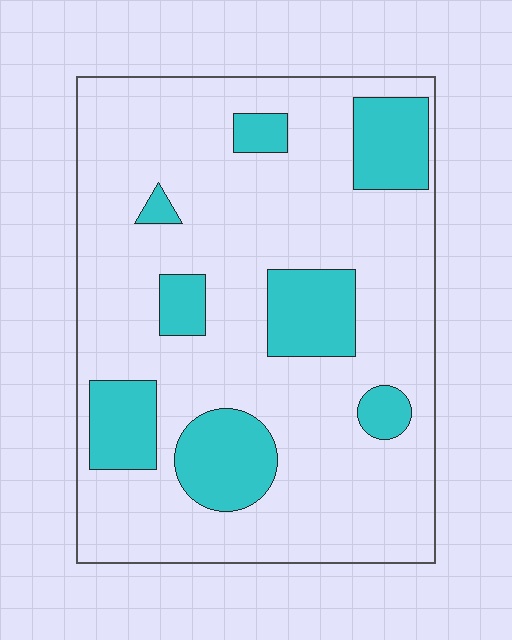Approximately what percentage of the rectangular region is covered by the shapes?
Approximately 20%.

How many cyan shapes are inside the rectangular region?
8.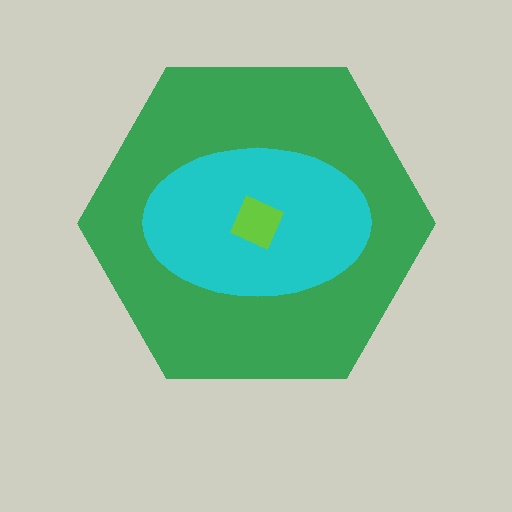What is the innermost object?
The lime diamond.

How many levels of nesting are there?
3.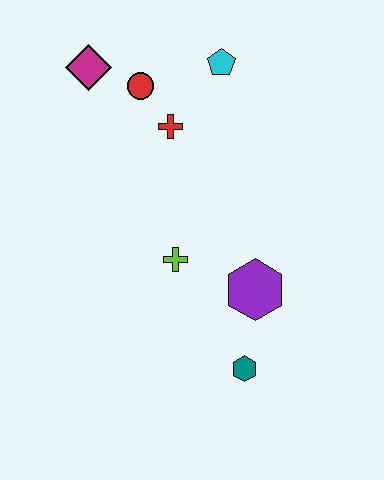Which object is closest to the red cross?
The red circle is closest to the red cross.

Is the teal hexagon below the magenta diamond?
Yes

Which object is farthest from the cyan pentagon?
The teal hexagon is farthest from the cyan pentagon.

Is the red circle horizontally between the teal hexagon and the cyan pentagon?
No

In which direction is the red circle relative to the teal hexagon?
The red circle is above the teal hexagon.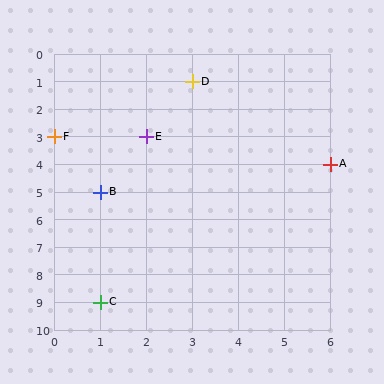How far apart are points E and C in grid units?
Points E and C are 1 column and 6 rows apart (about 6.1 grid units diagonally).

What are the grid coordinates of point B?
Point B is at grid coordinates (1, 5).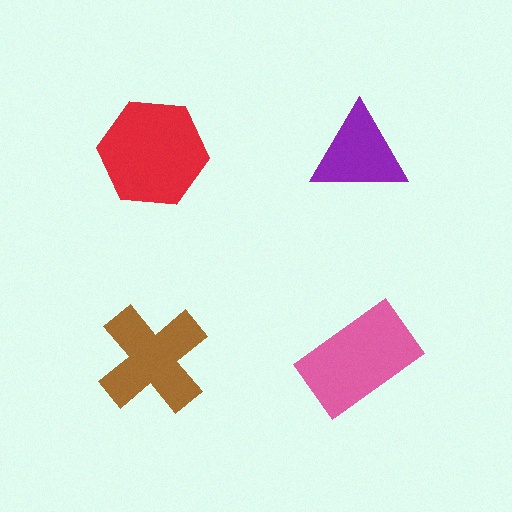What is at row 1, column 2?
A purple triangle.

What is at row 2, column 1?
A brown cross.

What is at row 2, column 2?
A pink rectangle.